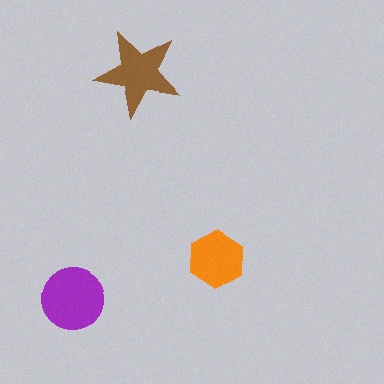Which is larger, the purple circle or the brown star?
The purple circle.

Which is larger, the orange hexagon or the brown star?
The brown star.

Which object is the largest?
The purple circle.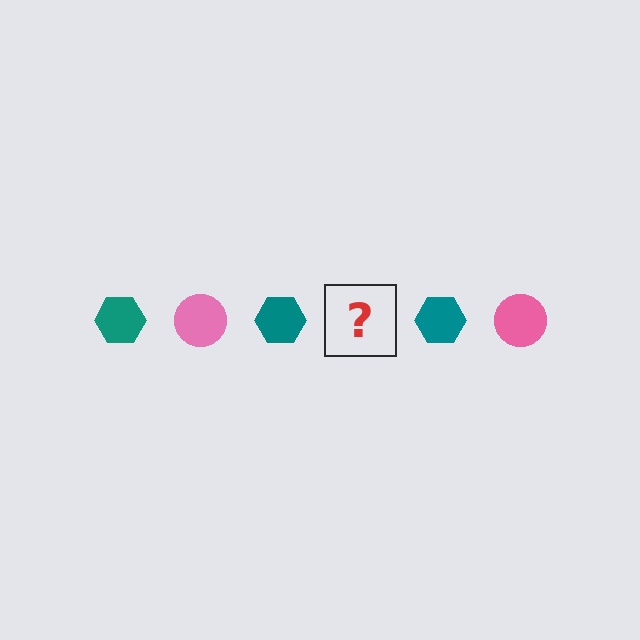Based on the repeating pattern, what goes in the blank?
The blank should be a pink circle.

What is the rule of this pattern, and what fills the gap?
The rule is that the pattern alternates between teal hexagon and pink circle. The gap should be filled with a pink circle.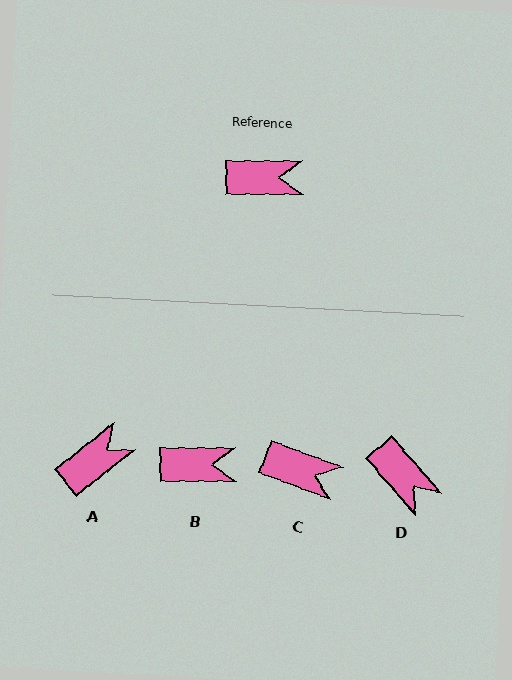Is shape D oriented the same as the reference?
No, it is off by about 49 degrees.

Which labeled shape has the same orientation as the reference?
B.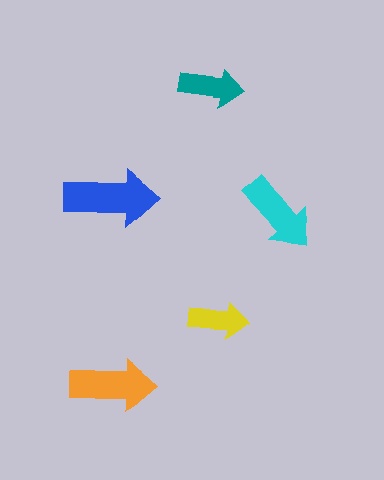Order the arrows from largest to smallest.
the blue one, the orange one, the cyan one, the teal one, the yellow one.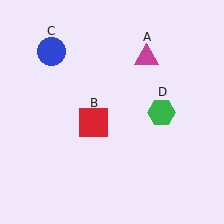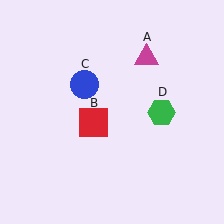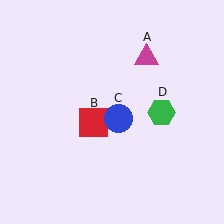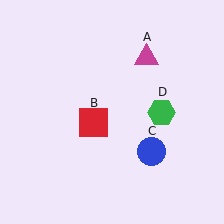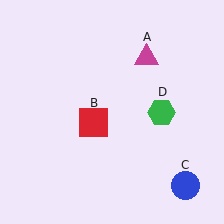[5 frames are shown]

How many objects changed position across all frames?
1 object changed position: blue circle (object C).